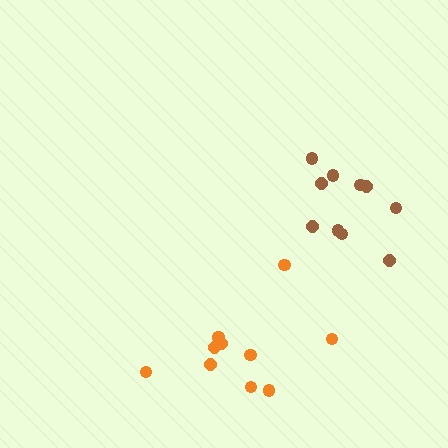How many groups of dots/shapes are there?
There are 2 groups.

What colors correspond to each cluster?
The clusters are colored: brown, orange.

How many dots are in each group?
Group 1: 10 dots, Group 2: 11 dots (21 total).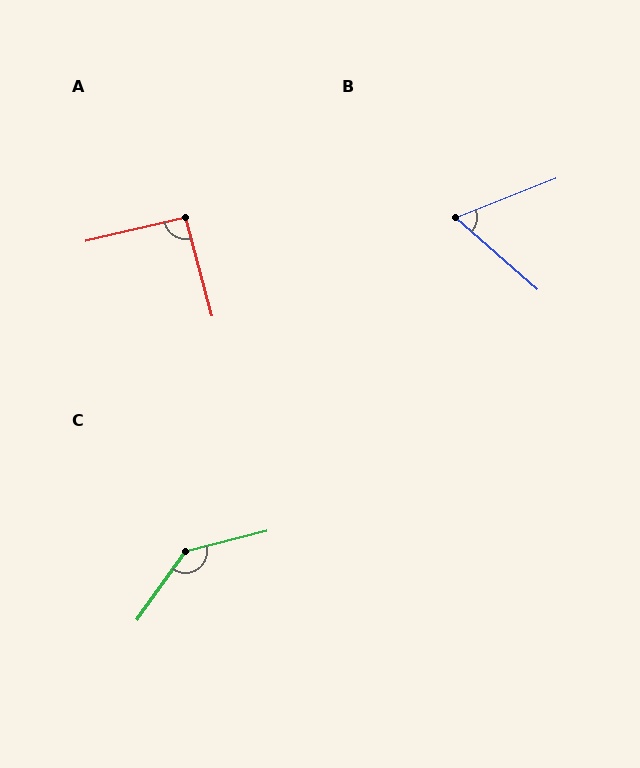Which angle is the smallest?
B, at approximately 63 degrees.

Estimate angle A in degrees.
Approximately 92 degrees.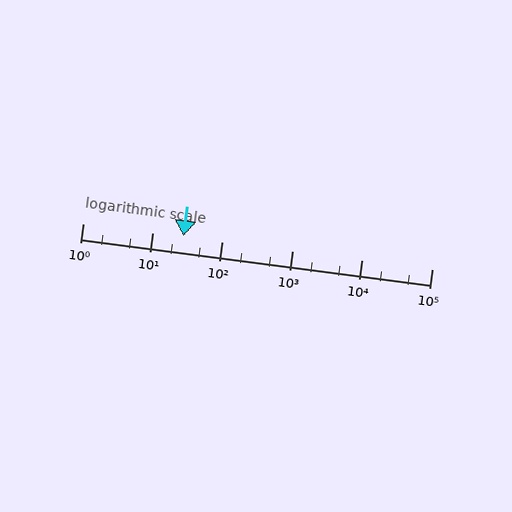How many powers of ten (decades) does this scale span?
The scale spans 5 decades, from 1 to 100000.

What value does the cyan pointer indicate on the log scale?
The pointer indicates approximately 28.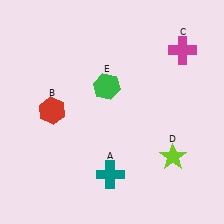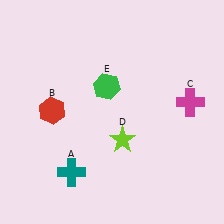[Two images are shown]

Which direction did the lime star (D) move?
The lime star (D) moved left.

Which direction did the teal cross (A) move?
The teal cross (A) moved left.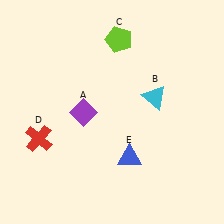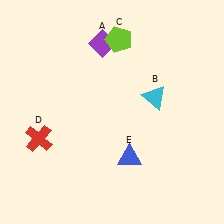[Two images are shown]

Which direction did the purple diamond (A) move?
The purple diamond (A) moved up.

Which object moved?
The purple diamond (A) moved up.